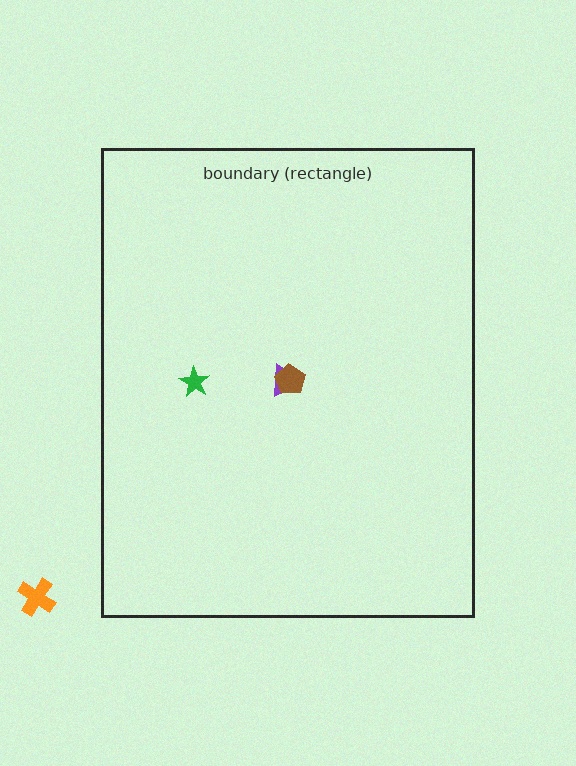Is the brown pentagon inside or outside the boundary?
Inside.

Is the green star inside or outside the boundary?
Inside.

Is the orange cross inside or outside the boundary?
Outside.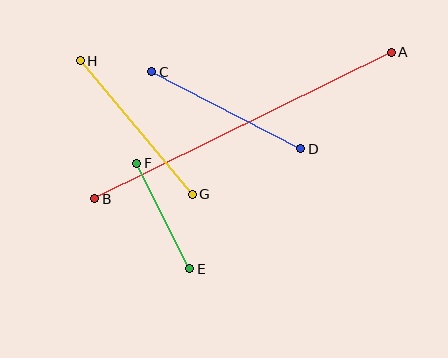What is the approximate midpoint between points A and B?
The midpoint is at approximately (243, 125) pixels.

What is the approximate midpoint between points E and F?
The midpoint is at approximately (163, 216) pixels.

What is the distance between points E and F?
The distance is approximately 118 pixels.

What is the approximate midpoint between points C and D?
The midpoint is at approximately (226, 110) pixels.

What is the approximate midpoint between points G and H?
The midpoint is at approximately (136, 128) pixels.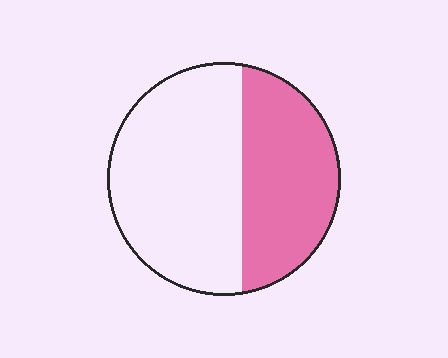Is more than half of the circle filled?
No.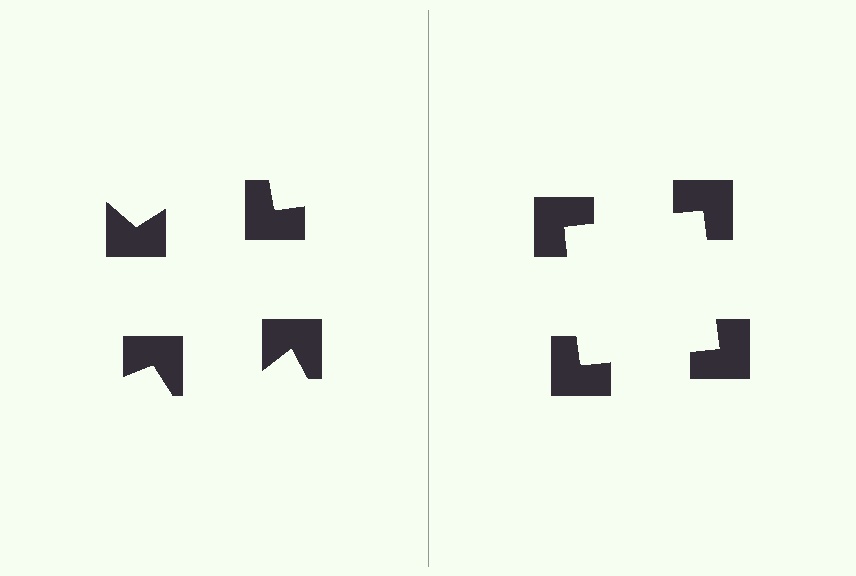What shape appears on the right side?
An illusory square.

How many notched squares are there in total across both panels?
8 — 4 on each side.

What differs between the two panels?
The notched squares are positioned identically on both sides; only the wedge orientations differ. On the right they align to a square; on the left they are misaligned.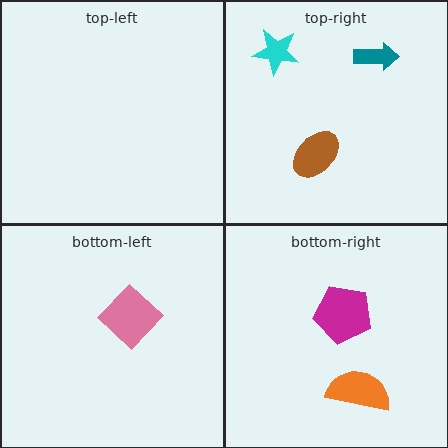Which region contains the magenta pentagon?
The bottom-right region.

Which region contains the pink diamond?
The bottom-left region.